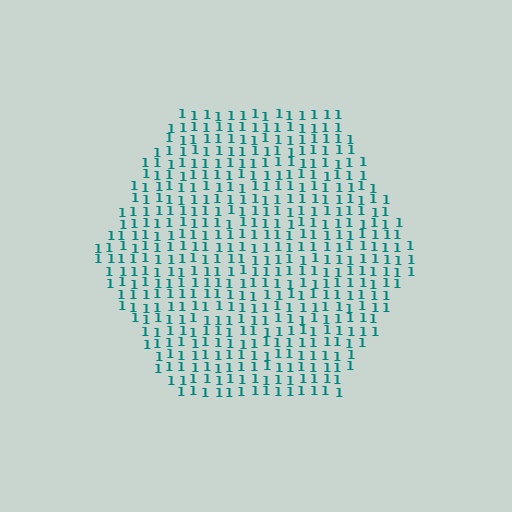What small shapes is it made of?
It is made of small digit 1's.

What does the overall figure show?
The overall figure shows a hexagon.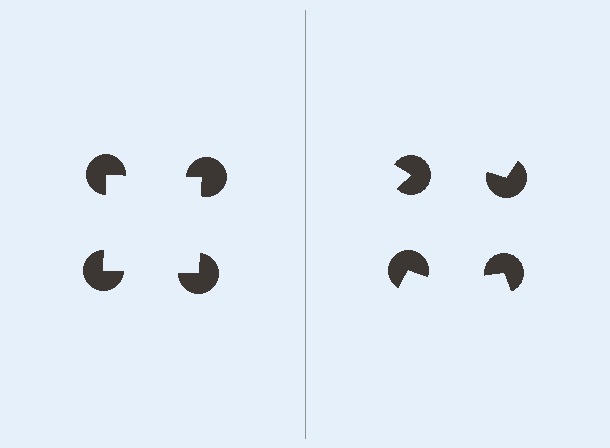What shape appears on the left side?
An illusory square.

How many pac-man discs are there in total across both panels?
8 — 4 on each side.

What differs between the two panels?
The pac-man discs are positioned identically on both sides; only the wedge orientations differ. On the left they align to a square; on the right they are misaligned.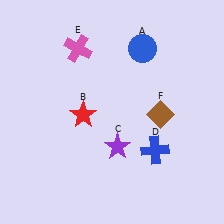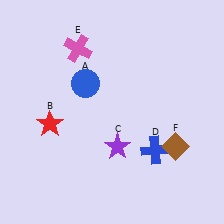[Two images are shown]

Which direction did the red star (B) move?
The red star (B) moved left.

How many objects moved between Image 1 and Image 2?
3 objects moved between the two images.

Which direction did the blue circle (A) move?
The blue circle (A) moved left.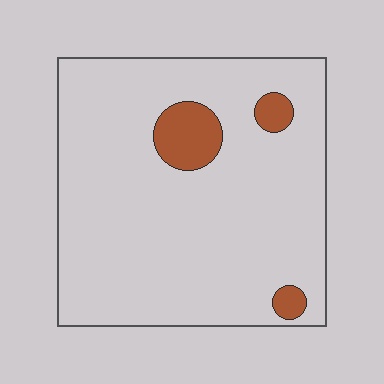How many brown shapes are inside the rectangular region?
3.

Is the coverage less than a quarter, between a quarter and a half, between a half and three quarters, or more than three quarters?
Less than a quarter.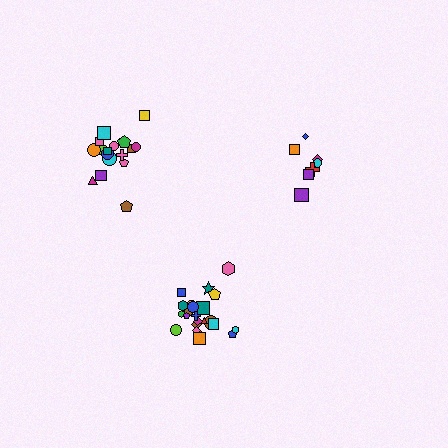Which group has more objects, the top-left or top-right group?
The top-left group.